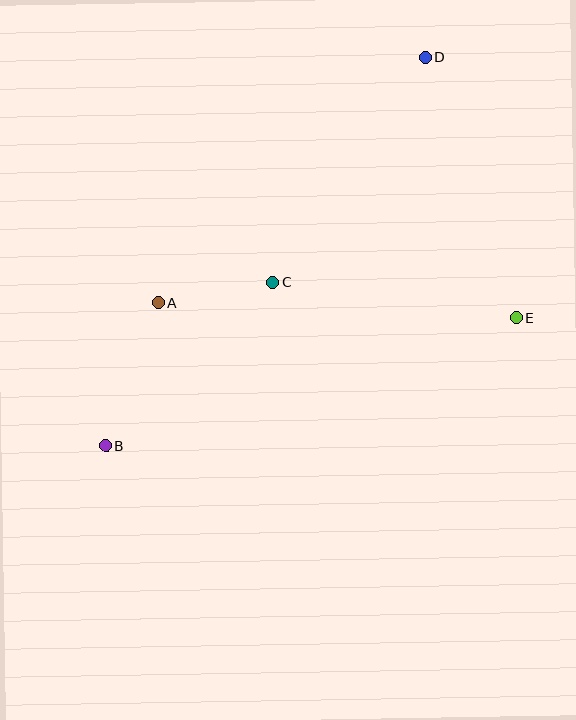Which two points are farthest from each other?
Points B and D are farthest from each other.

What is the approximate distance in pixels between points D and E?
The distance between D and E is approximately 276 pixels.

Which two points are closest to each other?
Points A and C are closest to each other.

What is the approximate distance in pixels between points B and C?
The distance between B and C is approximately 233 pixels.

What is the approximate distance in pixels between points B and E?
The distance between B and E is approximately 431 pixels.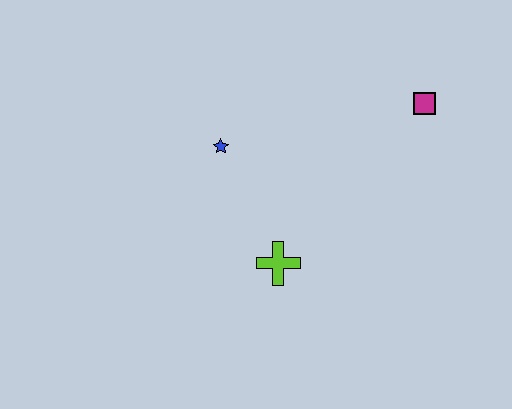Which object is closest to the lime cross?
The blue star is closest to the lime cross.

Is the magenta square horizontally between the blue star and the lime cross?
No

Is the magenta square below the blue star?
No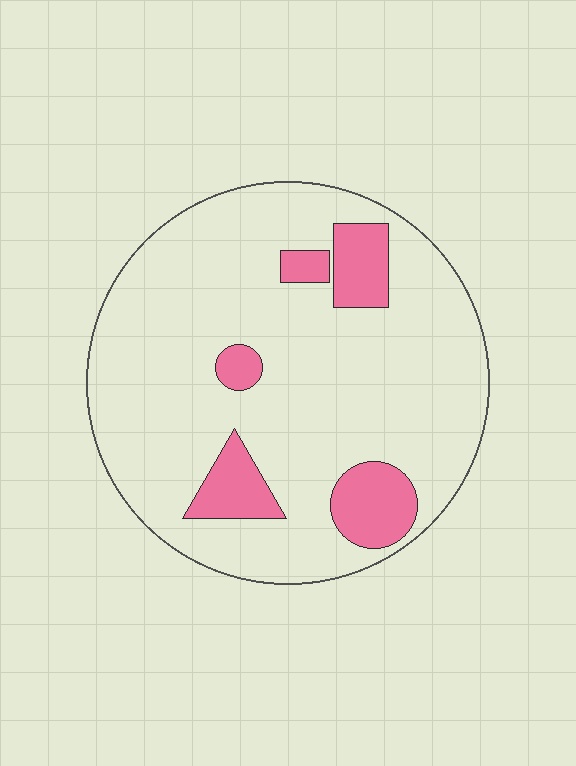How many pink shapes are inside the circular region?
5.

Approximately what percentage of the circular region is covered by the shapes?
Approximately 15%.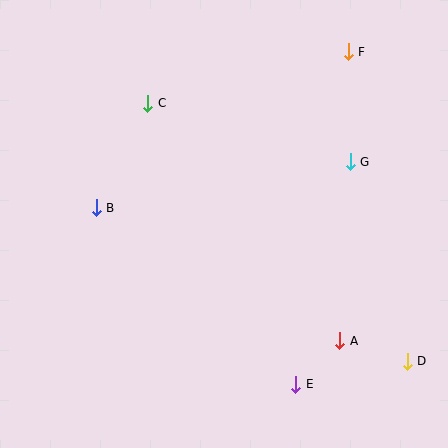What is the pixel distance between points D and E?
The distance between D and E is 114 pixels.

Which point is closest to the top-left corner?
Point C is closest to the top-left corner.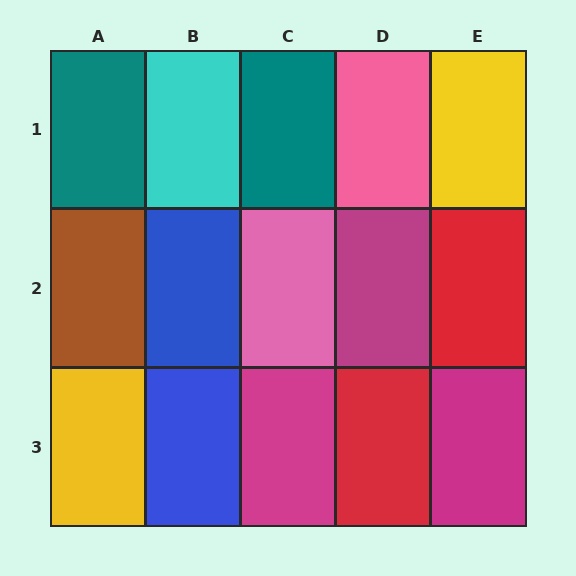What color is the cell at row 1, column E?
Yellow.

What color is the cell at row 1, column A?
Teal.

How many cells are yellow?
2 cells are yellow.